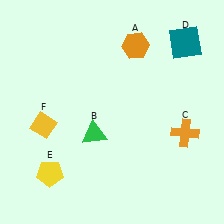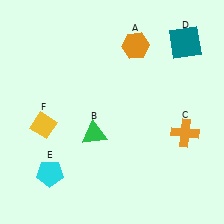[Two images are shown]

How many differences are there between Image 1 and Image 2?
There is 1 difference between the two images.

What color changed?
The pentagon (E) changed from yellow in Image 1 to cyan in Image 2.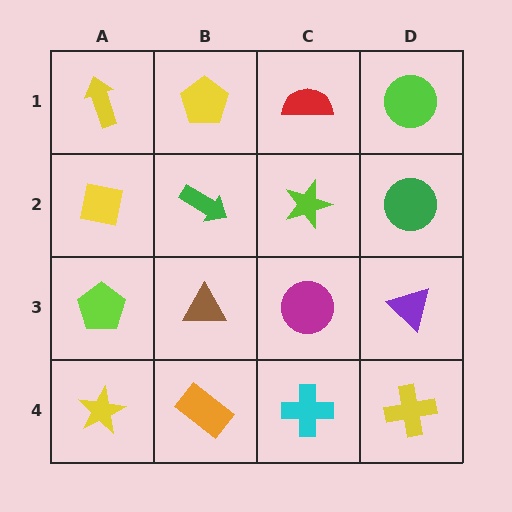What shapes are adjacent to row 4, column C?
A magenta circle (row 3, column C), an orange rectangle (row 4, column B), a yellow cross (row 4, column D).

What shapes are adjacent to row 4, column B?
A brown triangle (row 3, column B), a yellow star (row 4, column A), a cyan cross (row 4, column C).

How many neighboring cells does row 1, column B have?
3.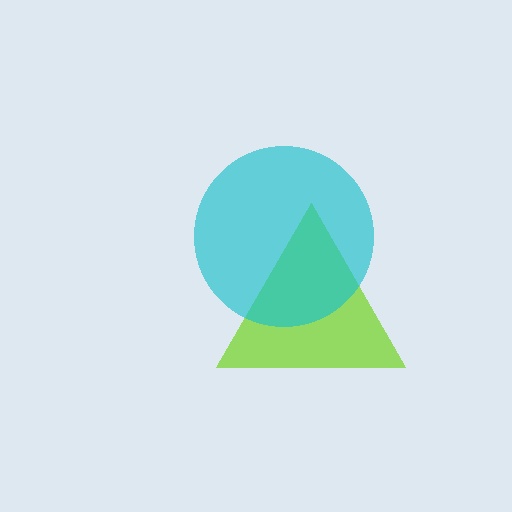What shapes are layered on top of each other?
The layered shapes are: a lime triangle, a cyan circle.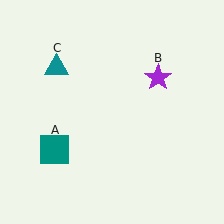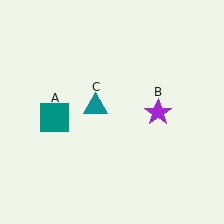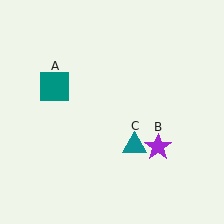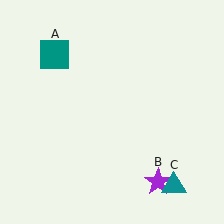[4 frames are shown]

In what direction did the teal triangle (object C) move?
The teal triangle (object C) moved down and to the right.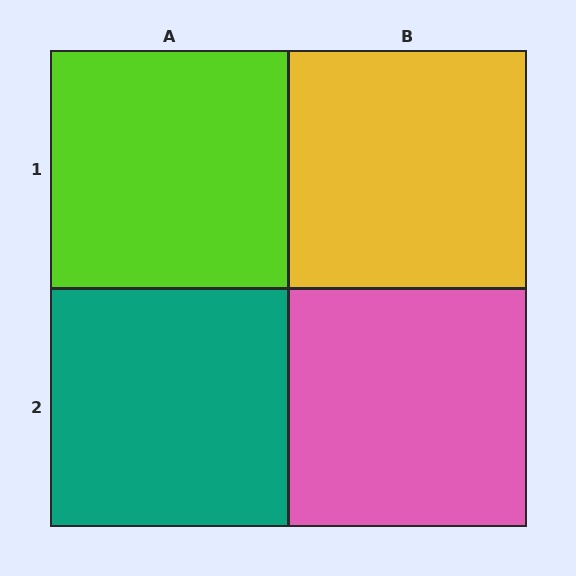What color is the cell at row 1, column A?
Lime.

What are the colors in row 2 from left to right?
Teal, pink.